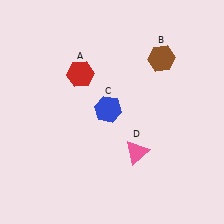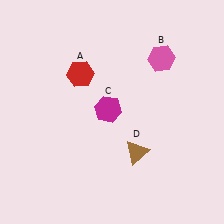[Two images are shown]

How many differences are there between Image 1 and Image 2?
There are 3 differences between the two images.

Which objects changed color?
B changed from brown to pink. C changed from blue to magenta. D changed from pink to brown.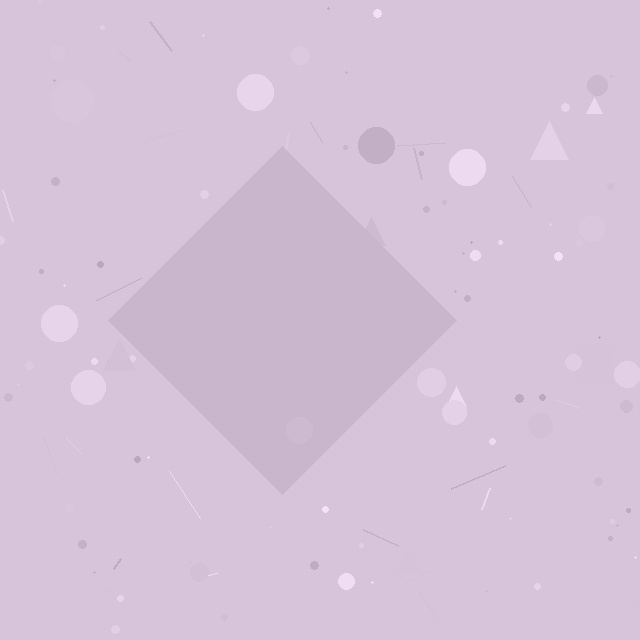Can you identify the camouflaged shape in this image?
The camouflaged shape is a diamond.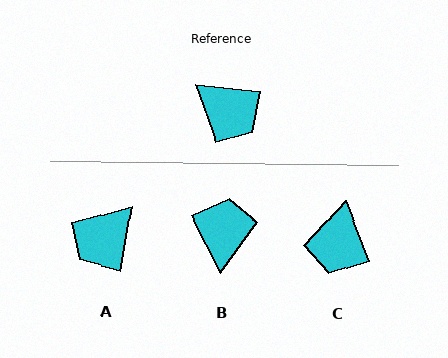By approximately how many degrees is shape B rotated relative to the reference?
Approximately 124 degrees counter-clockwise.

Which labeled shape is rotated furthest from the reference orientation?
B, about 124 degrees away.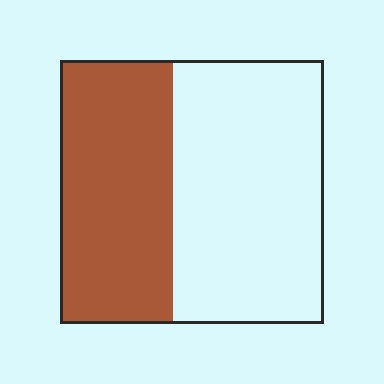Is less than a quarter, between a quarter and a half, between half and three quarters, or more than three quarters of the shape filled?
Between a quarter and a half.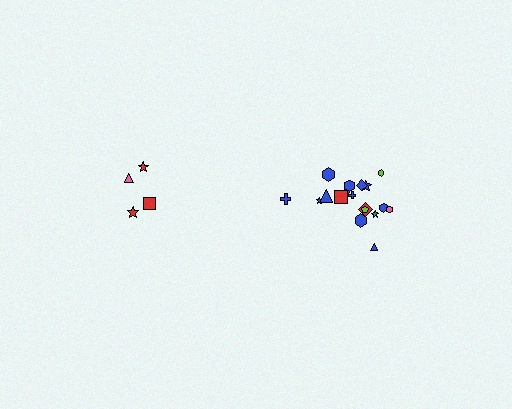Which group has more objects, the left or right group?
The right group.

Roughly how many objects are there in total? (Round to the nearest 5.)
Roughly 20 objects in total.